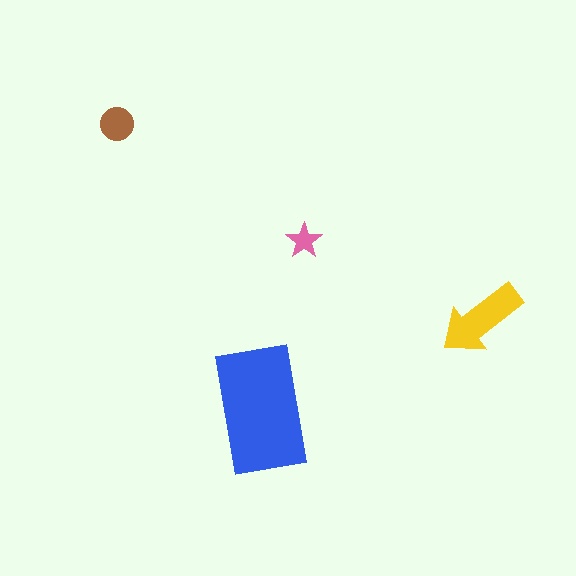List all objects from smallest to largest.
The pink star, the brown circle, the yellow arrow, the blue rectangle.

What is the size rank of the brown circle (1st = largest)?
3rd.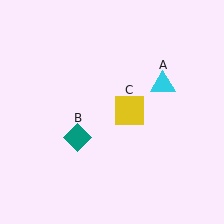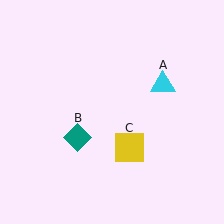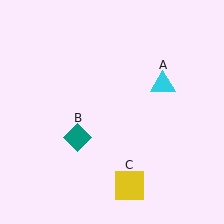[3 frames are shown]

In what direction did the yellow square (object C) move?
The yellow square (object C) moved down.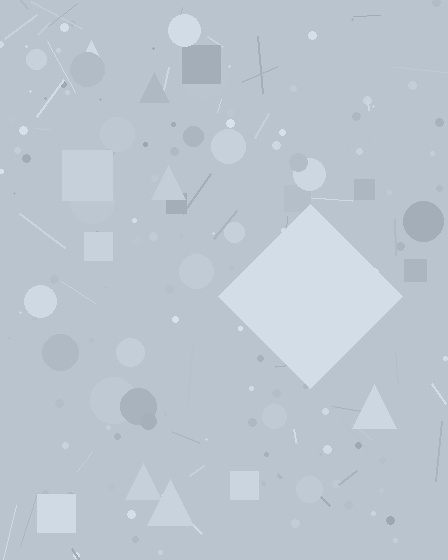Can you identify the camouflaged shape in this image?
The camouflaged shape is a diamond.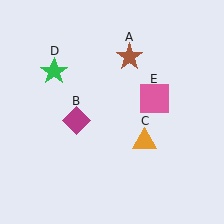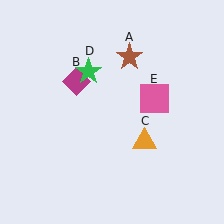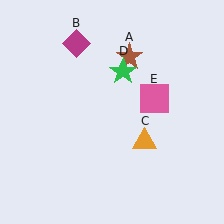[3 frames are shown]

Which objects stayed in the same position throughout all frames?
Brown star (object A) and orange triangle (object C) and pink square (object E) remained stationary.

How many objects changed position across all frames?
2 objects changed position: magenta diamond (object B), green star (object D).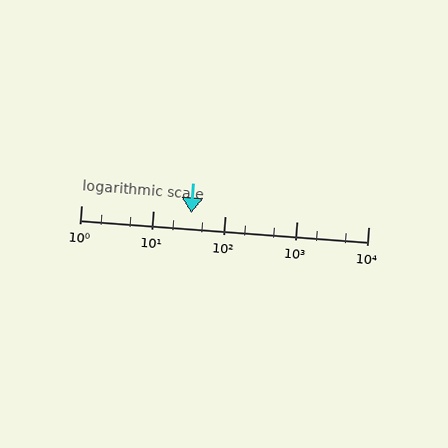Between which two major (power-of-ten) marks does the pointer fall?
The pointer is between 10 and 100.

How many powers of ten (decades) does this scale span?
The scale spans 4 decades, from 1 to 10000.